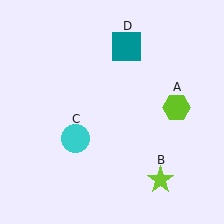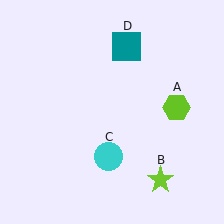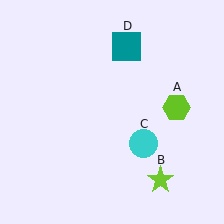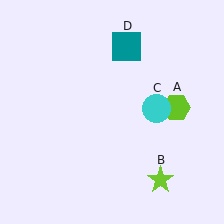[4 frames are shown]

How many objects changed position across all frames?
1 object changed position: cyan circle (object C).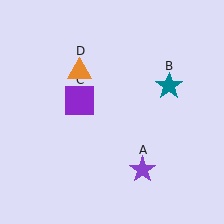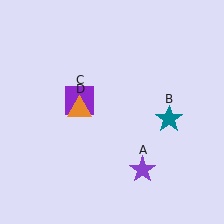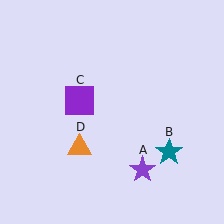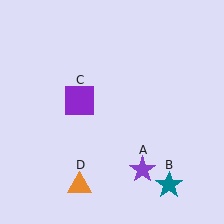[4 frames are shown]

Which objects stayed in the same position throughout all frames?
Purple star (object A) and purple square (object C) remained stationary.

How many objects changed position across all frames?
2 objects changed position: teal star (object B), orange triangle (object D).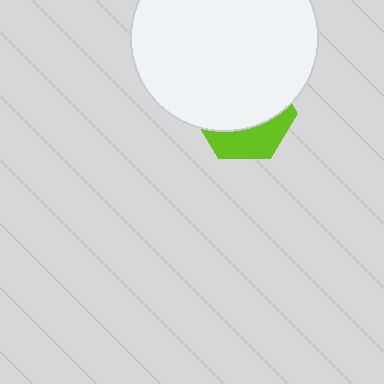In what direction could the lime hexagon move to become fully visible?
The lime hexagon could move down. That would shift it out from behind the white circle entirely.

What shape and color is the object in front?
The object in front is a white circle.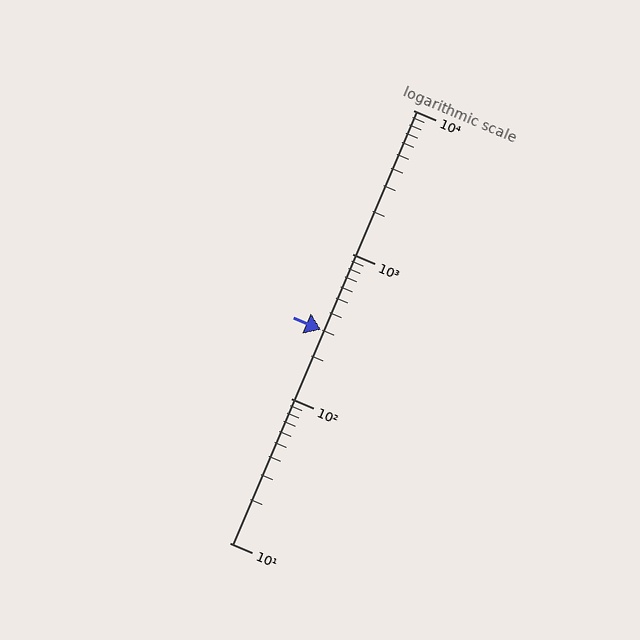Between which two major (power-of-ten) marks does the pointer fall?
The pointer is between 100 and 1000.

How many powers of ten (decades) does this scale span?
The scale spans 3 decades, from 10 to 10000.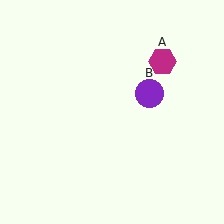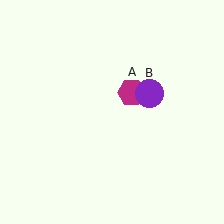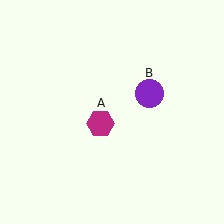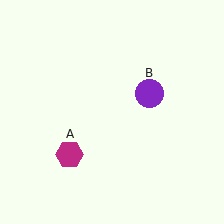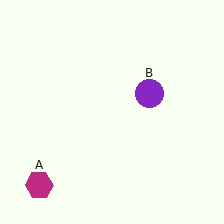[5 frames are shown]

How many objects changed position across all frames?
1 object changed position: magenta hexagon (object A).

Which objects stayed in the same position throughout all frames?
Purple circle (object B) remained stationary.